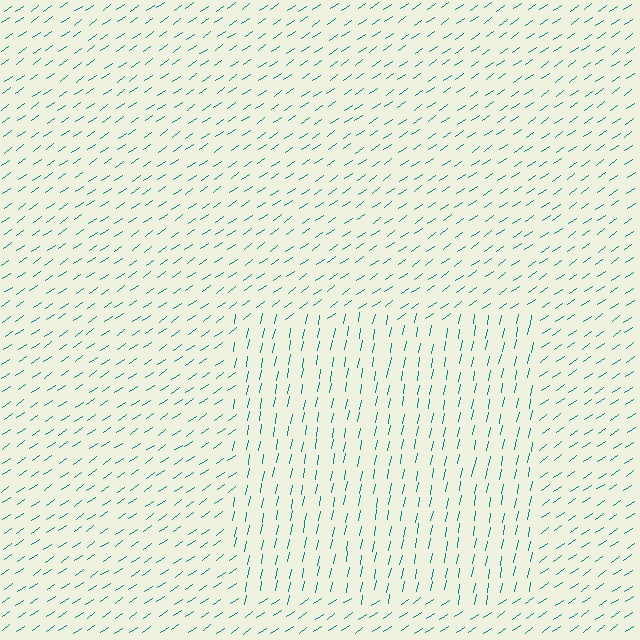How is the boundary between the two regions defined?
The boundary is defined purely by a change in line orientation (approximately 45 degrees difference). All lines are the same color and thickness.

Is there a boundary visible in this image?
Yes, there is a texture boundary formed by a change in line orientation.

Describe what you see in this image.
The image is filled with small teal line segments. A rectangle region in the image has lines oriented differently from the surrounding lines, creating a visible texture boundary.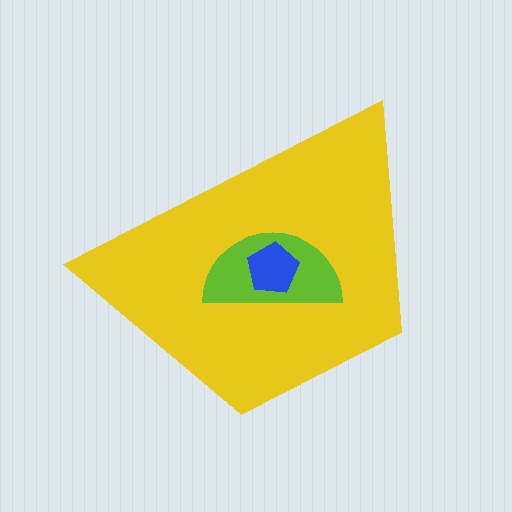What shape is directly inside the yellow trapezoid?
The lime semicircle.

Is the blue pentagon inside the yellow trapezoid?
Yes.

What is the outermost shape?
The yellow trapezoid.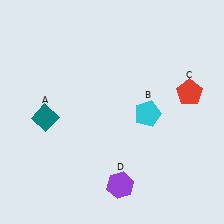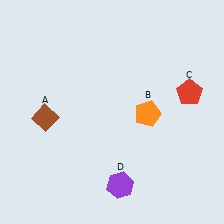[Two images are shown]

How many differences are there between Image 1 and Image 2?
There are 2 differences between the two images.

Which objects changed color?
A changed from teal to brown. B changed from cyan to orange.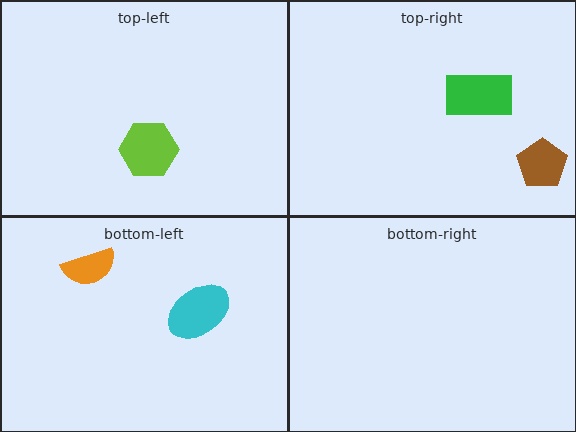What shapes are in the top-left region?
The lime hexagon.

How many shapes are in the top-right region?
2.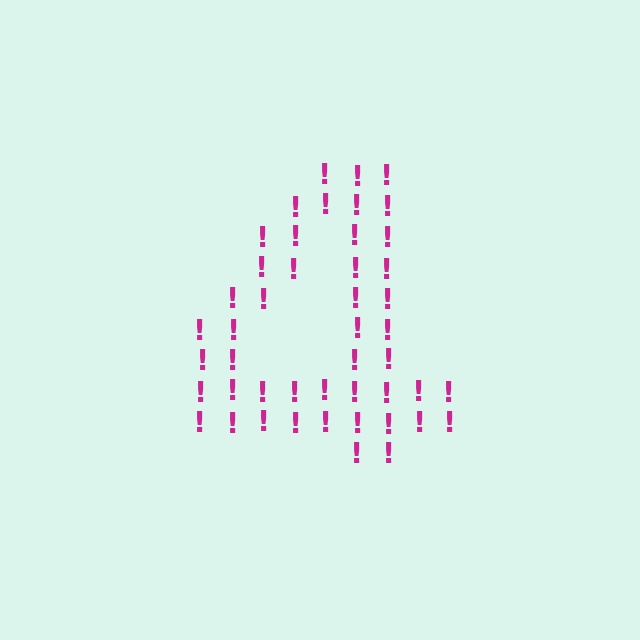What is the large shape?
The large shape is the digit 4.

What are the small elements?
The small elements are exclamation marks.